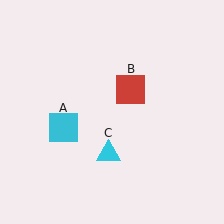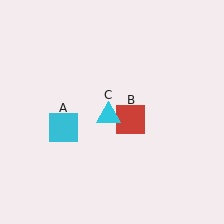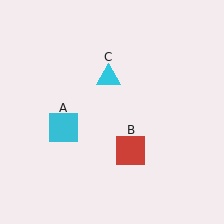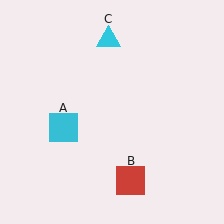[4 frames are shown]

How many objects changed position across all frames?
2 objects changed position: red square (object B), cyan triangle (object C).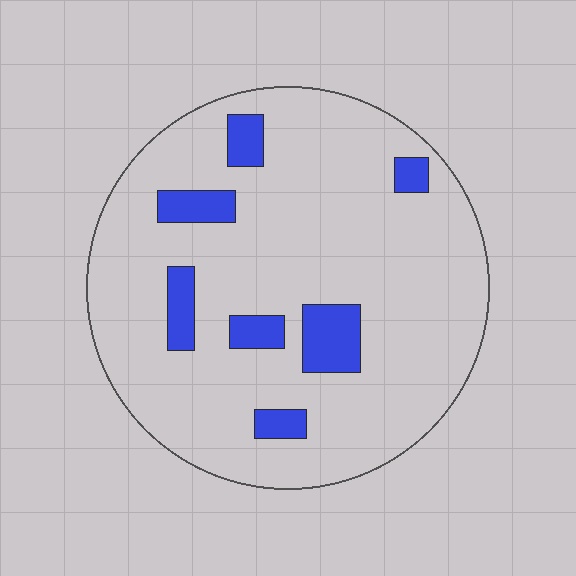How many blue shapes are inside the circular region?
7.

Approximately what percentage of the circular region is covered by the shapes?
Approximately 10%.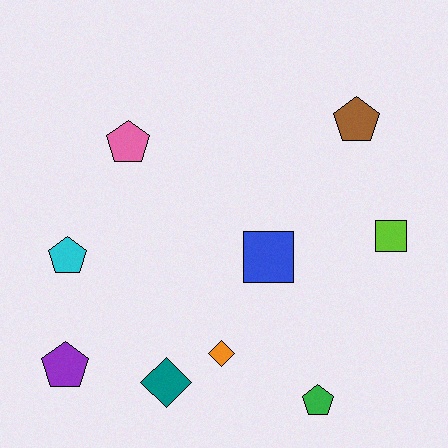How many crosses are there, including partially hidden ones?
There are no crosses.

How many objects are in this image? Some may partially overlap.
There are 9 objects.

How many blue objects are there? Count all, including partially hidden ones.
There is 1 blue object.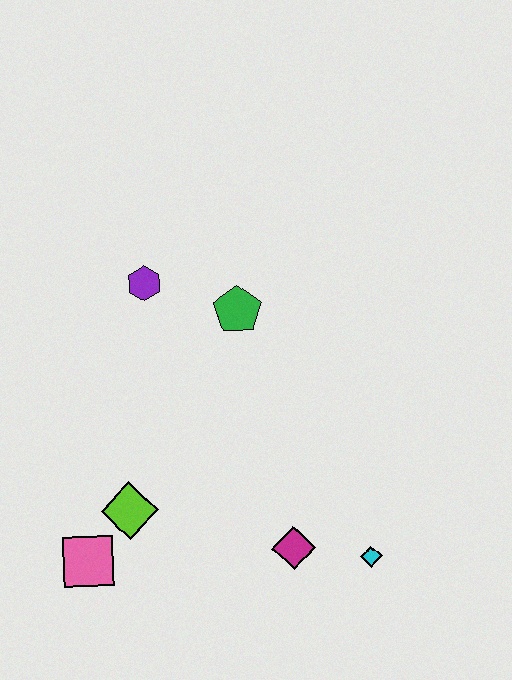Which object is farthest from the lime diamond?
The cyan diamond is farthest from the lime diamond.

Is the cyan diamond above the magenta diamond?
No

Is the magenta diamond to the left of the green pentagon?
No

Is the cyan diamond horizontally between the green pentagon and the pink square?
No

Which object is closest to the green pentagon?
The purple hexagon is closest to the green pentagon.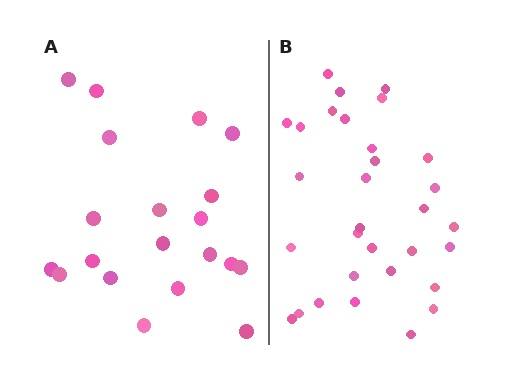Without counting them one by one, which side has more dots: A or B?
Region B (the right region) has more dots.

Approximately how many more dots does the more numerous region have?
Region B has roughly 12 or so more dots than region A.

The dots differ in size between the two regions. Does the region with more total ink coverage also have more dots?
No. Region A has more total ink coverage because its dots are larger, but region B actually contains more individual dots. Total area can be misleading — the number of items is what matters here.